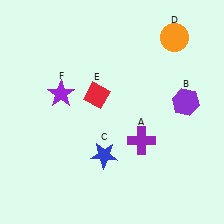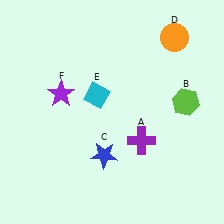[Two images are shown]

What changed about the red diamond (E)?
In Image 1, E is red. In Image 2, it changed to cyan.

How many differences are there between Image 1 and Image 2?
There are 2 differences between the two images.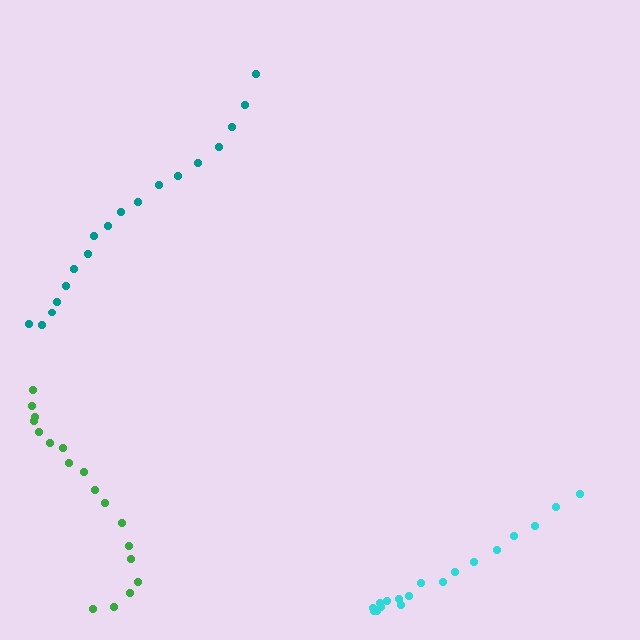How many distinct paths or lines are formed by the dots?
There are 3 distinct paths.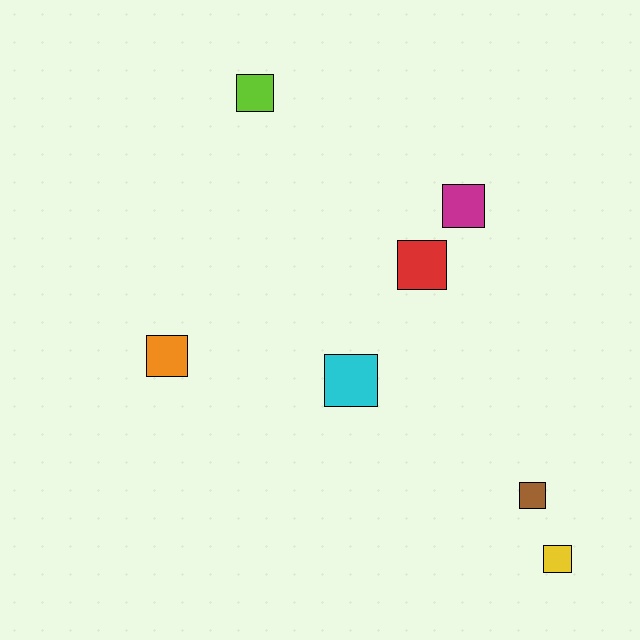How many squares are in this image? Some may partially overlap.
There are 7 squares.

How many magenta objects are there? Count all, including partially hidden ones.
There is 1 magenta object.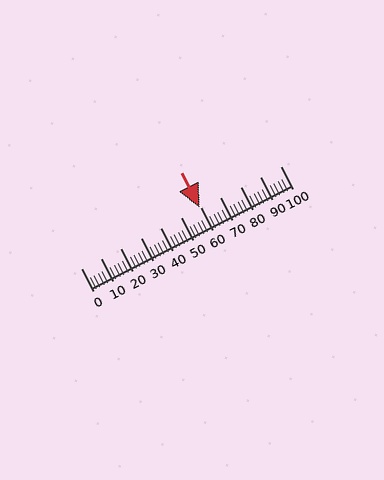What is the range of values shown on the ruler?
The ruler shows values from 0 to 100.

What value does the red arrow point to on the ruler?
The red arrow points to approximately 60.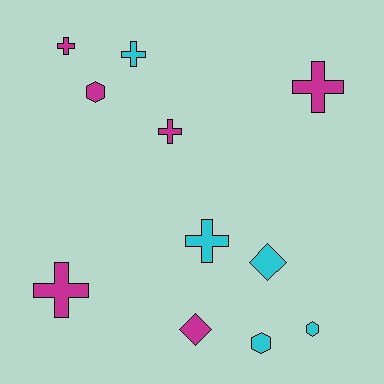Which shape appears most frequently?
Cross, with 6 objects.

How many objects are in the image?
There are 11 objects.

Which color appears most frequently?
Magenta, with 6 objects.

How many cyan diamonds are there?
There is 1 cyan diamond.